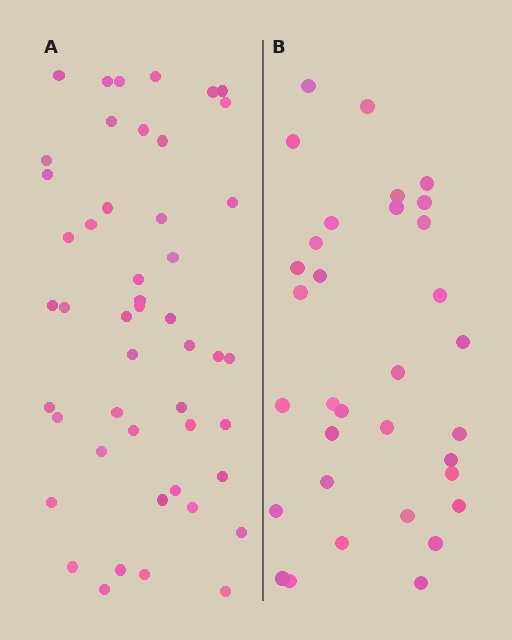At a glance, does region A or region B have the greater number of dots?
Region A (the left region) has more dots.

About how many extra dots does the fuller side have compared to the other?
Region A has approximately 15 more dots than region B.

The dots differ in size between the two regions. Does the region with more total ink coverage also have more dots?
No. Region B has more total ink coverage because its dots are larger, but region A actually contains more individual dots. Total area can be misleading — the number of items is what matters here.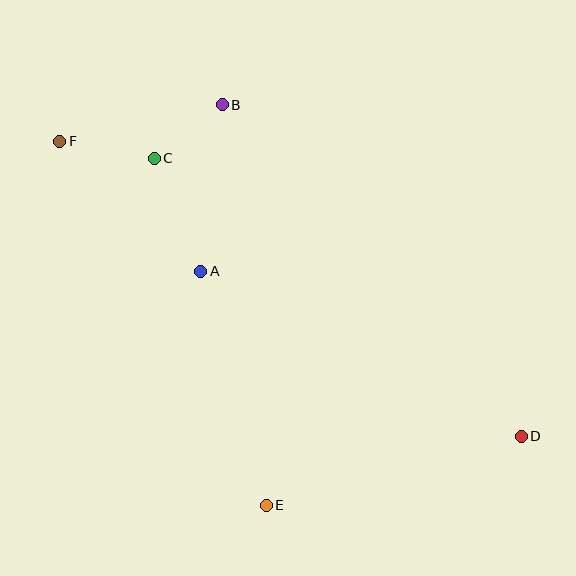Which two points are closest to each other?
Points B and C are closest to each other.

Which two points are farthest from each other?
Points D and F are farthest from each other.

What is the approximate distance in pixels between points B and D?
The distance between B and D is approximately 446 pixels.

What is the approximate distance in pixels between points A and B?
The distance between A and B is approximately 168 pixels.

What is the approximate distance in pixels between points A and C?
The distance between A and C is approximately 122 pixels.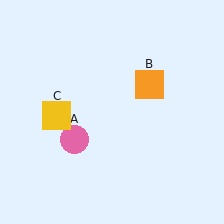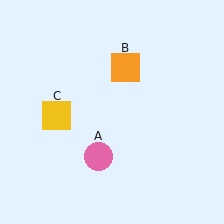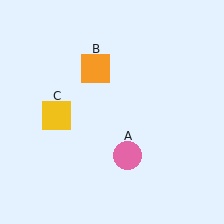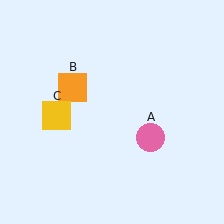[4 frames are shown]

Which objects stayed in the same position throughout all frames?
Yellow square (object C) remained stationary.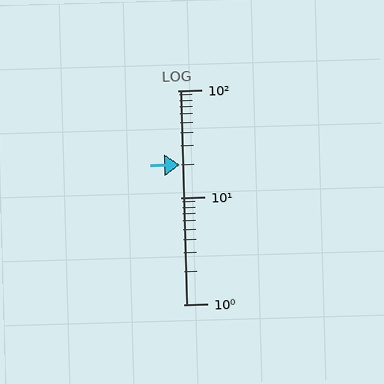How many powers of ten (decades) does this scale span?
The scale spans 2 decades, from 1 to 100.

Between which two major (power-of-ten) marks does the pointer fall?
The pointer is between 10 and 100.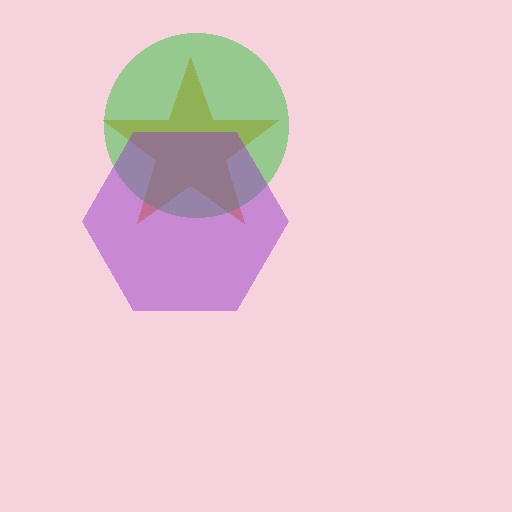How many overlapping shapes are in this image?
There are 3 overlapping shapes in the image.